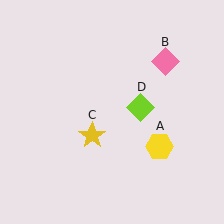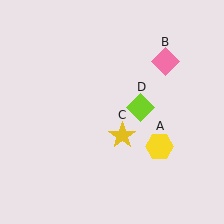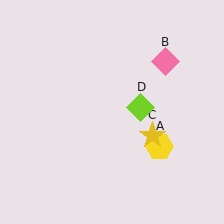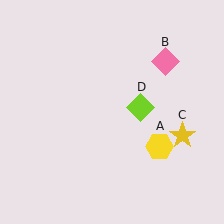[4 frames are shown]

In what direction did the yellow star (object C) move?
The yellow star (object C) moved right.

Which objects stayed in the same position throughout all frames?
Yellow hexagon (object A) and pink diamond (object B) and lime diamond (object D) remained stationary.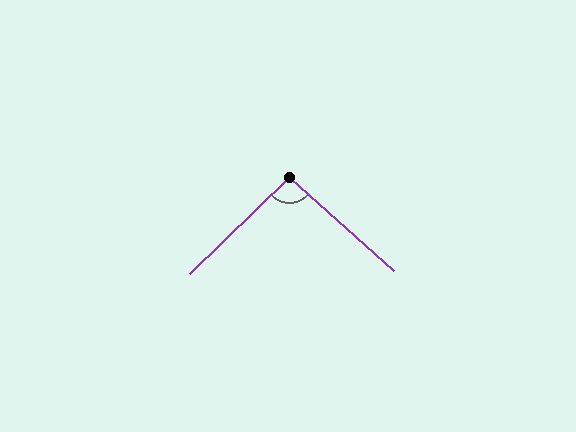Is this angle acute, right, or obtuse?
It is approximately a right angle.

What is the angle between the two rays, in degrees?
Approximately 94 degrees.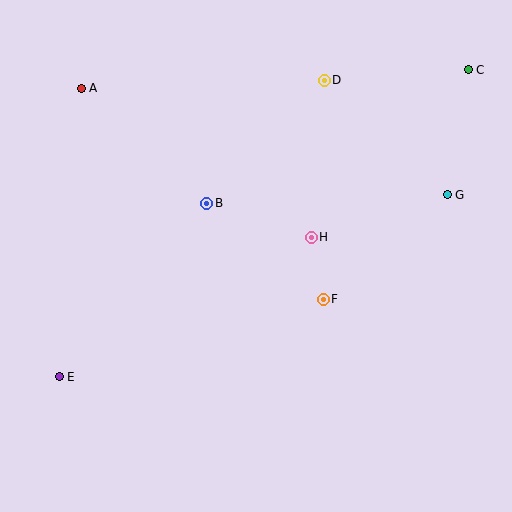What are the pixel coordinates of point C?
Point C is at (468, 70).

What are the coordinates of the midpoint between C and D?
The midpoint between C and D is at (396, 75).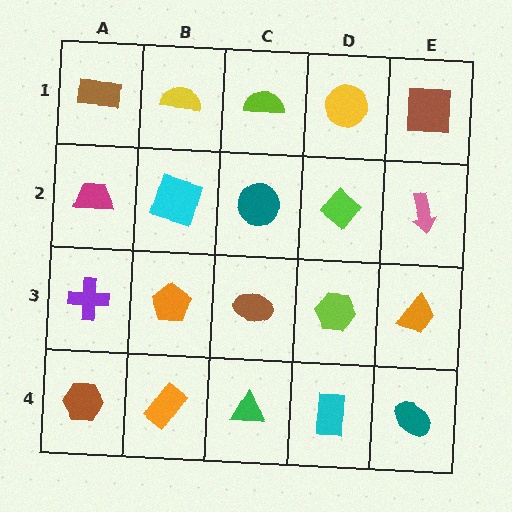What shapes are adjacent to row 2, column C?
A lime semicircle (row 1, column C), a brown ellipse (row 3, column C), a cyan square (row 2, column B), a lime diamond (row 2, column D).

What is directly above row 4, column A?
A purple cross.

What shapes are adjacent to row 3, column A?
A magenta trapezoid (row 2, column A), a brown hexagon (row 4, column A), an orange pentagon (row 3, column B).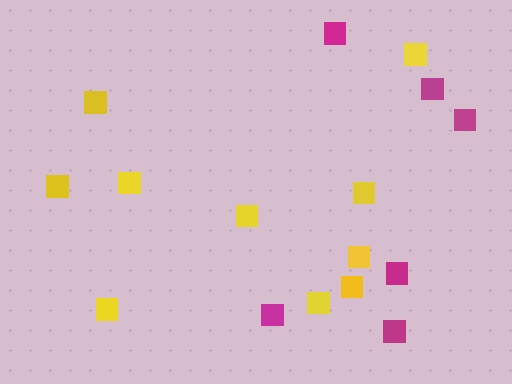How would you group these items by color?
There are 2 groups: one group of yellow squares (10) and one group of magenta squares (6).